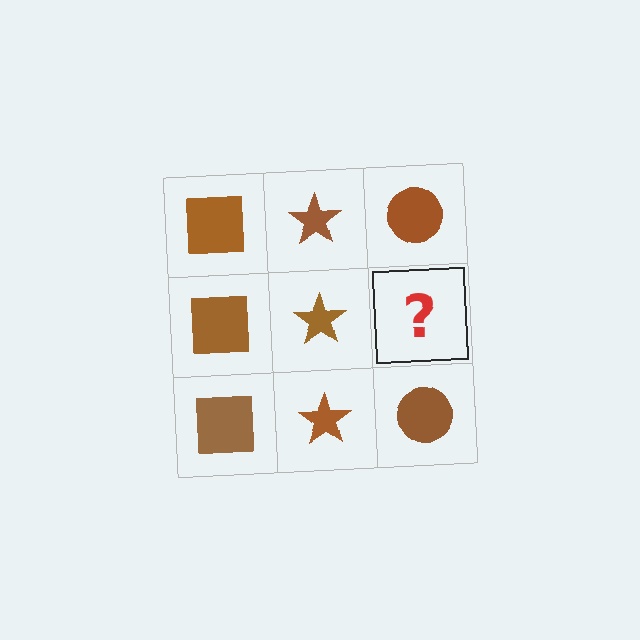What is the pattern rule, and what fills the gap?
The rule is that each column has a consistent shape. The gap should be filled with a brown circle.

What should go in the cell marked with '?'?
The missing cell should contain a brown circle.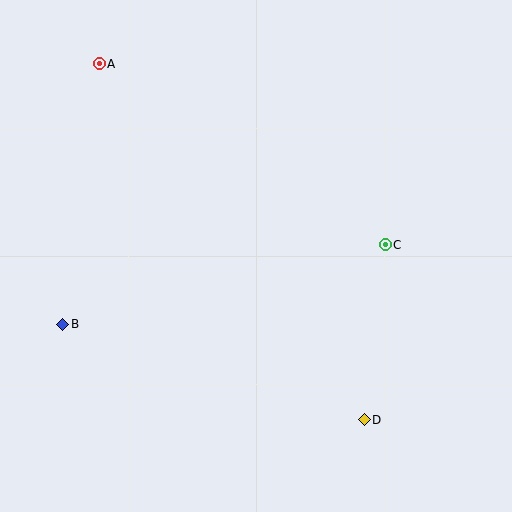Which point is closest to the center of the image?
Point C at (385, 245) is closest to the center.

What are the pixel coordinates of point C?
Point C is at (385, 245).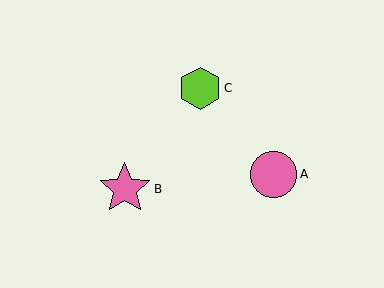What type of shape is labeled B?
Shape B is a pink star.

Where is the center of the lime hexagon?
The center of the lime hexagon is at (200, 88).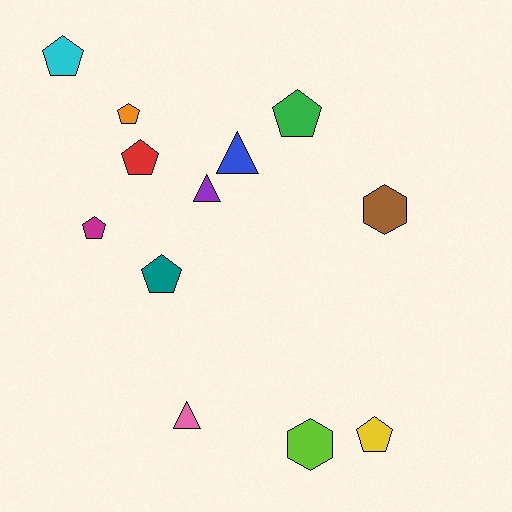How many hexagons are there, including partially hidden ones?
There are 2 hexagons.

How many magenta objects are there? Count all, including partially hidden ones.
There is 1 magenta object.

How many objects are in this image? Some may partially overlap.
There are 12 objects.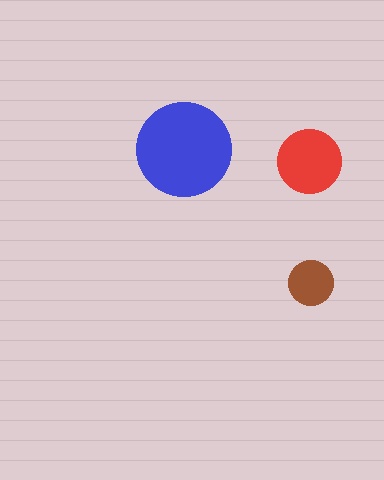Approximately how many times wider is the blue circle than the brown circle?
About 2 times wider.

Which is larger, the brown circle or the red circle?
The red one.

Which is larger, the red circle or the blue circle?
The blue one.